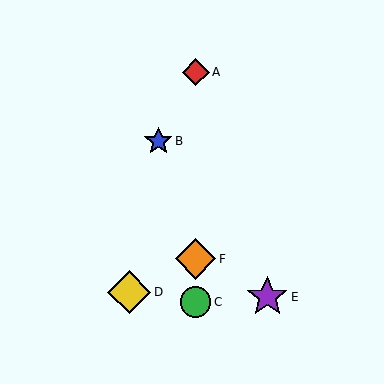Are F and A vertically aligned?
Yes, both are at x≈196.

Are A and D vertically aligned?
No, A is at x≈196 and D is at x≈129.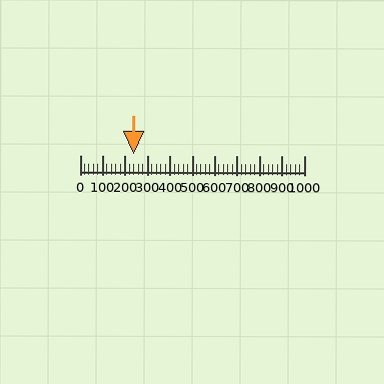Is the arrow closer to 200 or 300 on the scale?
The arrow is closer to 200.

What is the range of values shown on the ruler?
The ruler shows values from 0 to 1000.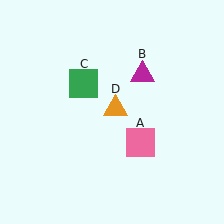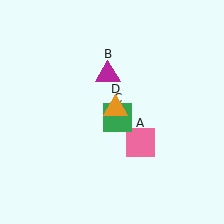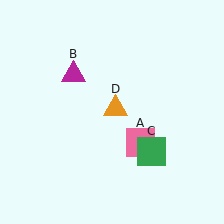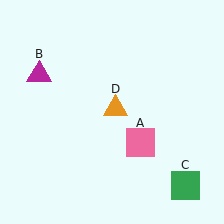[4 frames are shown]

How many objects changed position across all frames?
2 objects changed position: magenta triangle (object B), green square (object C).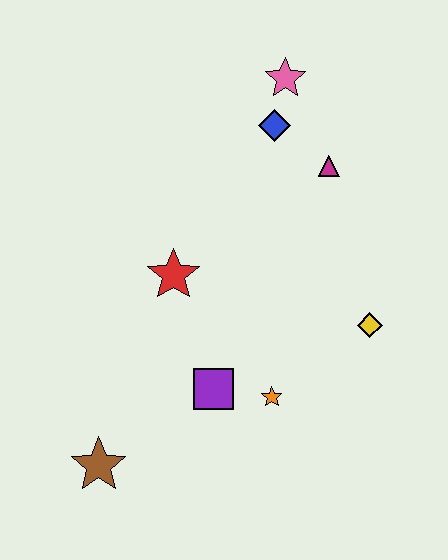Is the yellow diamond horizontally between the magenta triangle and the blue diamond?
No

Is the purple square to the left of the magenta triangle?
Yes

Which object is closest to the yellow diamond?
The orange star is closest to the yellow diamond.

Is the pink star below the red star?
No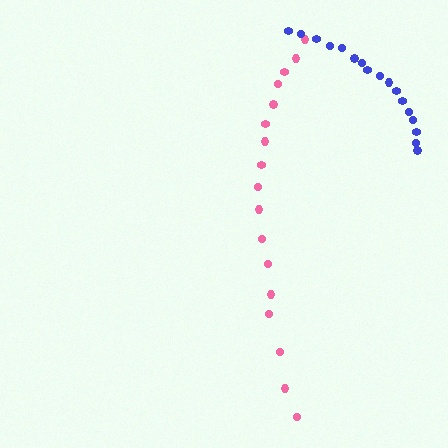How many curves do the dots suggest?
There are 2 distinct paths.